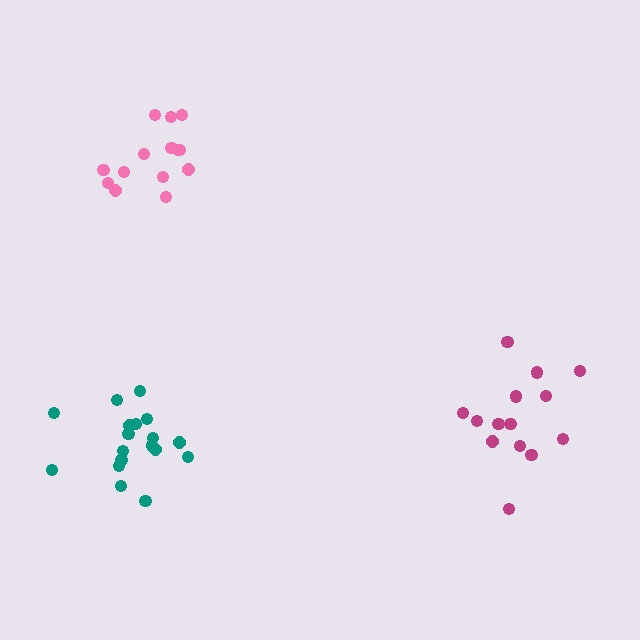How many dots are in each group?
Group 1: 14 dots, Group 2: 18 dots, Group 3: 14 dots (46 total).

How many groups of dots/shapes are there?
There are 3 groups.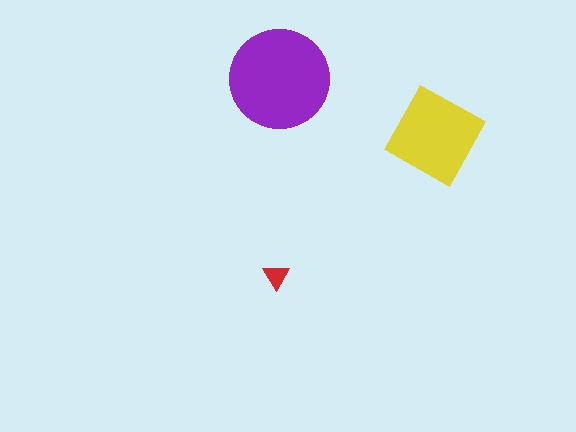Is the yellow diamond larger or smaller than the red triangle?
Larger.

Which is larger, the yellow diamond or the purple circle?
The purple circle.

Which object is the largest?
The purple circle.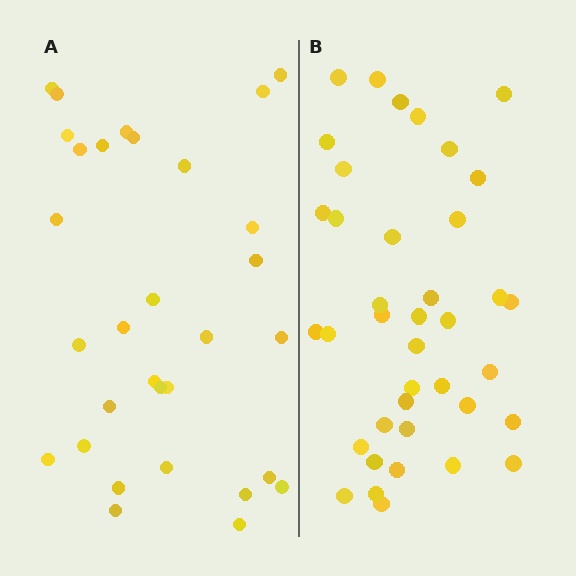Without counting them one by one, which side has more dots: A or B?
Region B (the right region) has more dots.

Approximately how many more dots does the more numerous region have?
Region B has roughly 8 or so more dots than region A.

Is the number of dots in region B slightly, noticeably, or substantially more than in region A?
Region B has noticeably more, but not dramatically so. The ratio is roughly 1.3 to 1.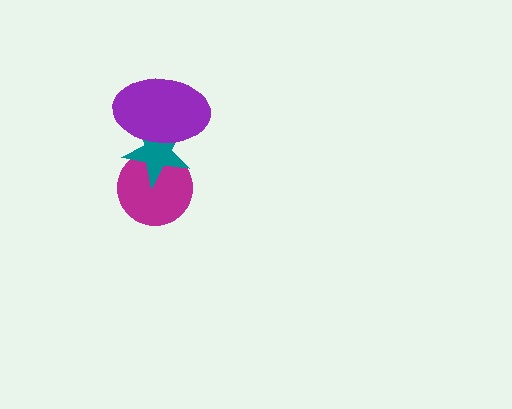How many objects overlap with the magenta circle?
2 objects overlap with the magenta circle.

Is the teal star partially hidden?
Yes, it is partially covered by another shape.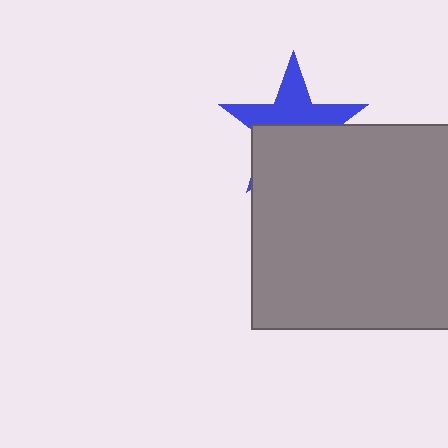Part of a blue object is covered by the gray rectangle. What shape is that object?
It is a star.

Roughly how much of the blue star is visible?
About half of it is visible (roughly 48%).